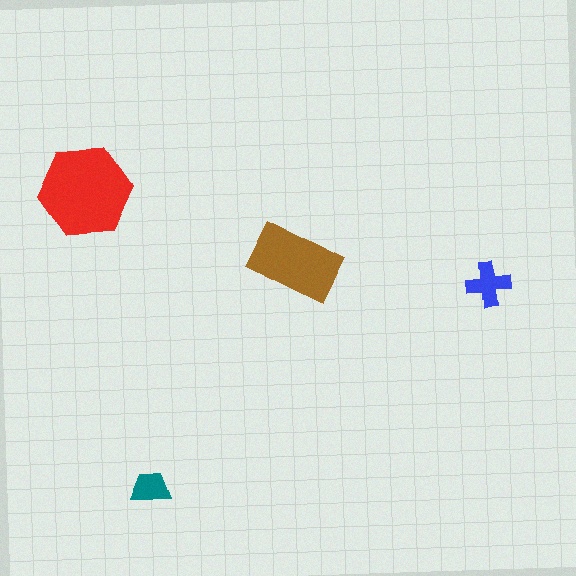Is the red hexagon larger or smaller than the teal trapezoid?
Larger.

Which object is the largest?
The red hexagon.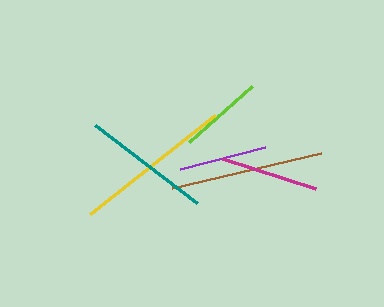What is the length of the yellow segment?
The yellow segment is approximately 160 pixels long.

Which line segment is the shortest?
The lime line is the shortest at approximately 84 pixels.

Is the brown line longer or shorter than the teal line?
The brown line is longer than the teal line.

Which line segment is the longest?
The yellow line is the longest at approximately 160 pixels.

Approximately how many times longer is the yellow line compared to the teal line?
The yellow line is approximately 1.2 times the length of the teal line.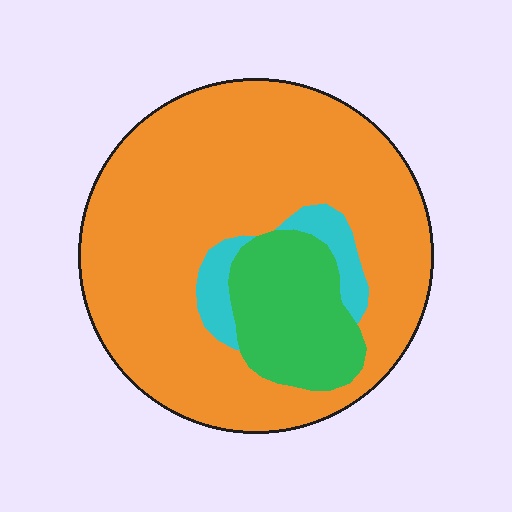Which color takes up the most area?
Orange, at roughly 75%.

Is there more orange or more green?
Orange.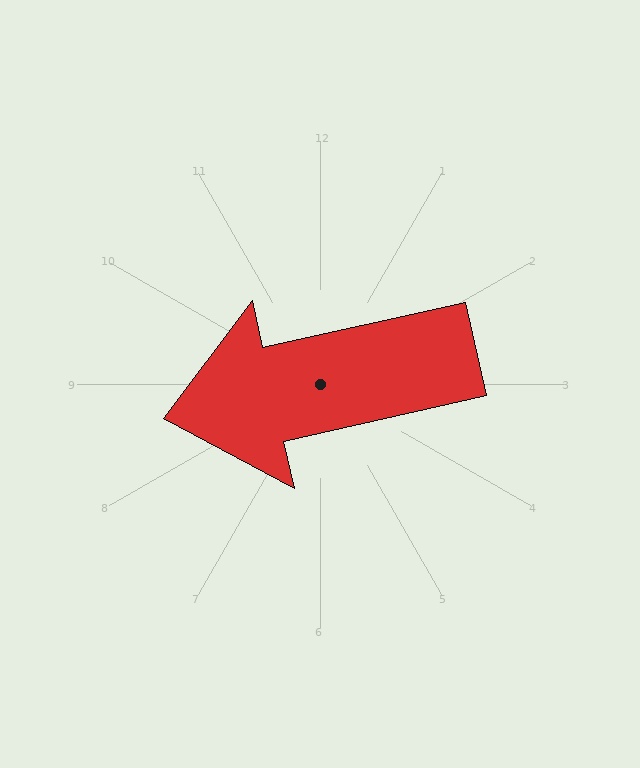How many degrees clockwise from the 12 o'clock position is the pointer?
Approximately 257 degrees.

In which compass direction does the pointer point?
West.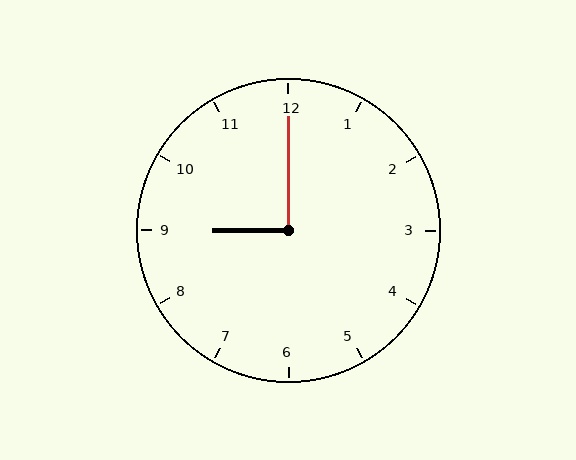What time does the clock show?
9:00.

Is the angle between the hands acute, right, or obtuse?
It is right.